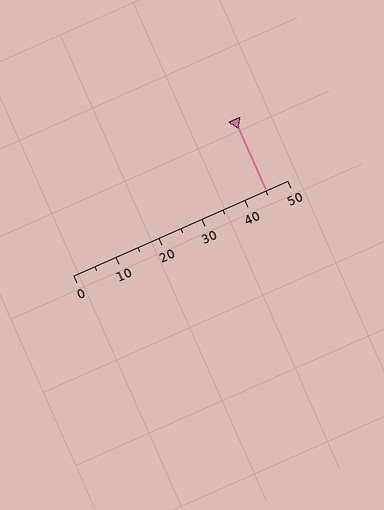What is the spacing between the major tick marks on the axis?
The major ticks are spaced 10 apart.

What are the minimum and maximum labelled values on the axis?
The axis runs from 0 to 50.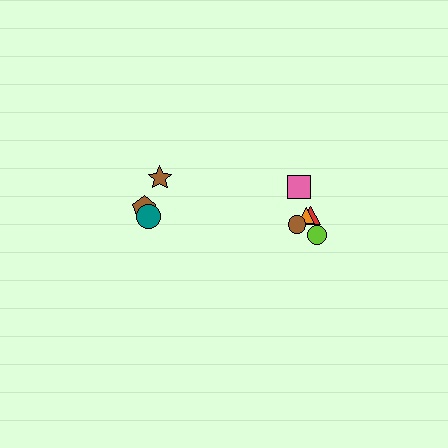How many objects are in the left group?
There are 3 objects.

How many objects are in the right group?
There are 5 objects.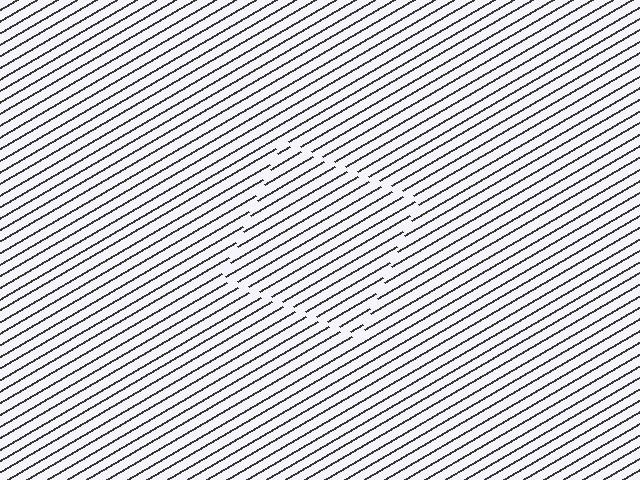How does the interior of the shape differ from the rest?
The interior of the shape contains the same grating, shifted by half a period — the contour is defined by the phase discontinuity where line-ends from the inner and outer gratings abut.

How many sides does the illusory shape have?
4 sides — the line-ends trace a square.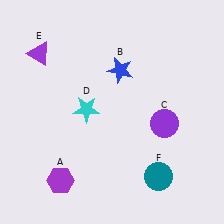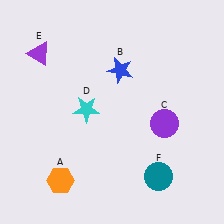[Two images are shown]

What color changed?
The hexagon (A) changed from purple in Image 1 to orange in Image 2.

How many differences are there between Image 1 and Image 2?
There is 1 difference between the two images.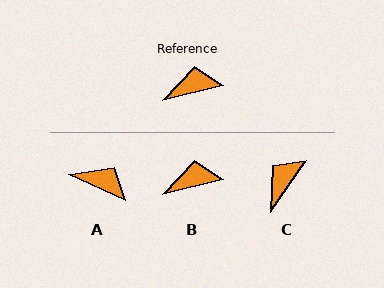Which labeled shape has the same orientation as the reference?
B.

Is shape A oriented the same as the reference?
No, it is off by about 38 degrees.